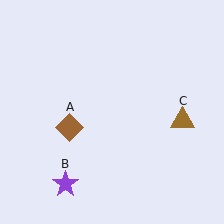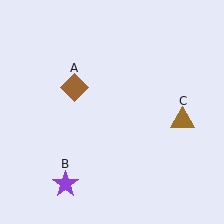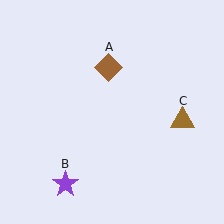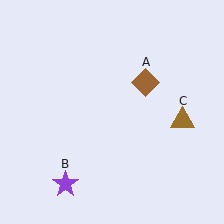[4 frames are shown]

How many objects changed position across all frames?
1 object changed position: brown diamond (object A).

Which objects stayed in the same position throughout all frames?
Purple star (object B) and brown triangle (object C) remained stationary.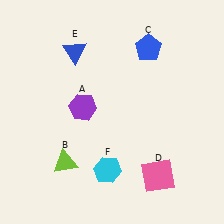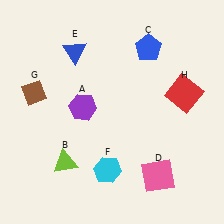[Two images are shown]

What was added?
A brown diamond (G), a red square (H) were added in Image 2.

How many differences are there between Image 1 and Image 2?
There are 2 differences between the two images.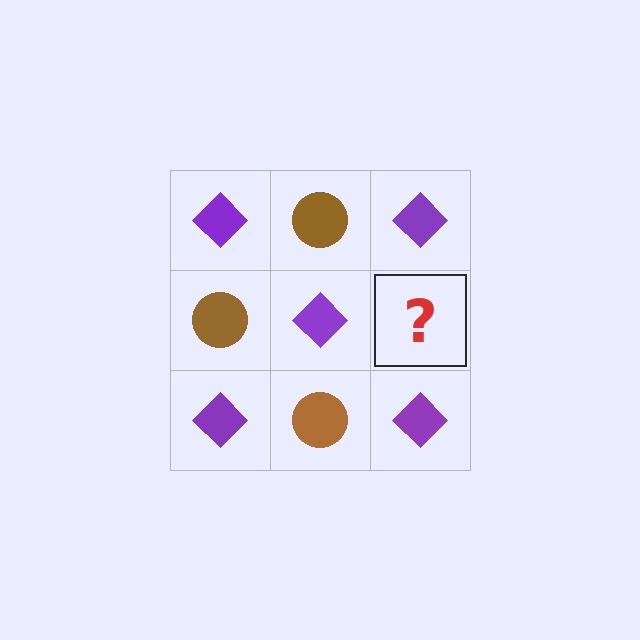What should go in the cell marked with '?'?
The missing cell should contain a brown circle.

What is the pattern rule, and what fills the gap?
The rule is that it alternates purple diamond and brown circle in a checkerboard pattern. The gap should be filled with a brown circle.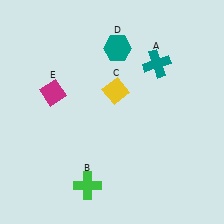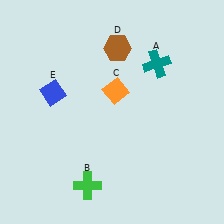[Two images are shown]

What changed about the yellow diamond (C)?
In Image 1, C is yellow. In Image 2, it changed to orange.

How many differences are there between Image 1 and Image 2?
There are 3 differences between the two images.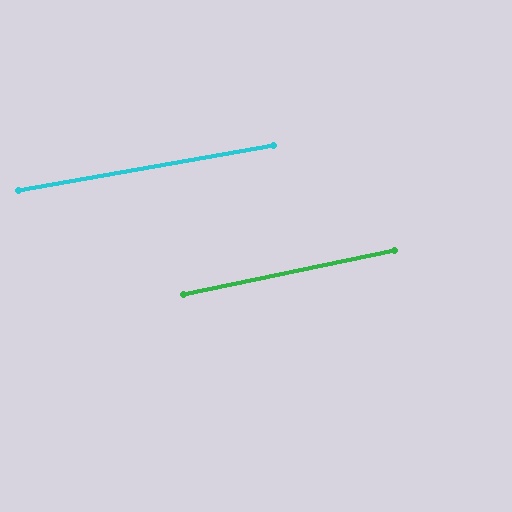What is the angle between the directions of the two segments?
Approximately 2 degrees.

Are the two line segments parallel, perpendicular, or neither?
Parallel — their directions differ by only 1.8°.